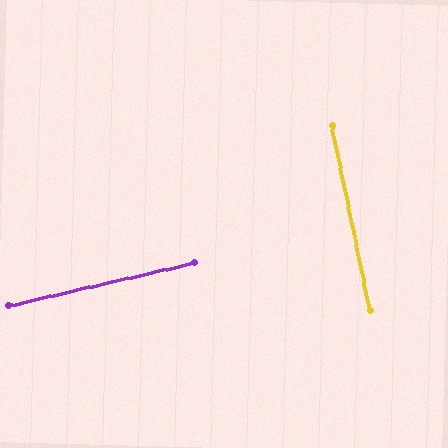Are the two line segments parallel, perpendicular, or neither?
Perpendicular — they meet at approximately 89°.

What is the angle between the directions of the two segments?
Approximately 89 degrees.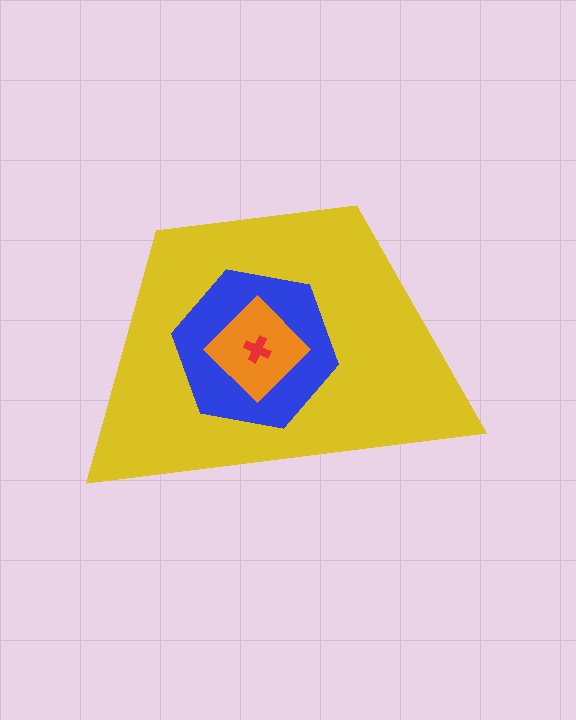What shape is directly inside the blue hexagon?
The orange diamond.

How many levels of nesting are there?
4.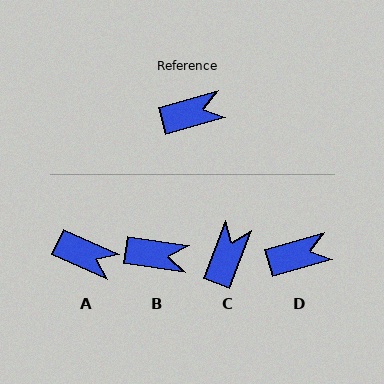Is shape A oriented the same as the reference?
No, it is off by about 40 degrees.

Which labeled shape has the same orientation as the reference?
D.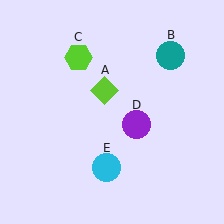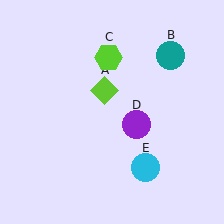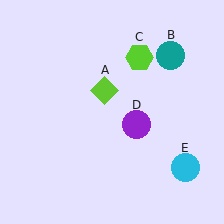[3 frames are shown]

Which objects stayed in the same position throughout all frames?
Lime diamond (object A) and teal circle (object B) and purple circle (object D) remained stationary.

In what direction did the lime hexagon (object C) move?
The lime hexagon (object C) moved right.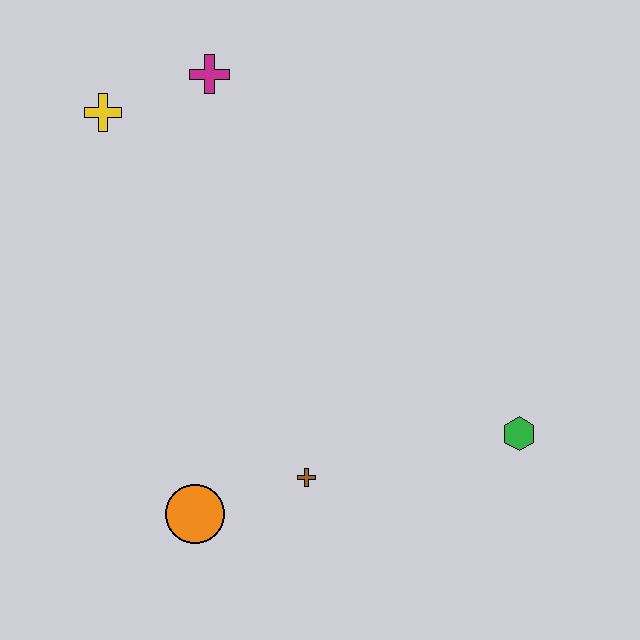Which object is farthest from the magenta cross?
The green hexagon is farthest from the magenta cross.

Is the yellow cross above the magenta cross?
No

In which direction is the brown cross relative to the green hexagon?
The brown cross is to the left of the green hexagon.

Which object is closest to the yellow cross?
The magenta cross is closest to the yellow cross.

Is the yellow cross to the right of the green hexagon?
No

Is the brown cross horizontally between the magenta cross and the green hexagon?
Yes